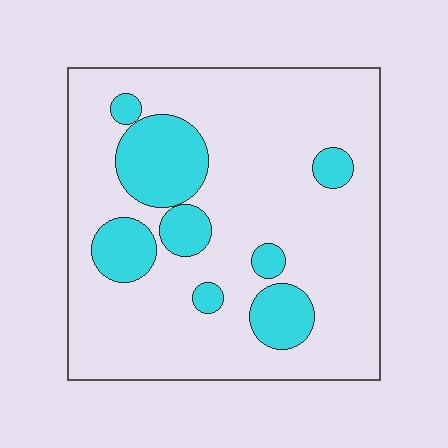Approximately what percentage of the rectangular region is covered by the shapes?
Approximately 20%.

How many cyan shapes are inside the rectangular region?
8.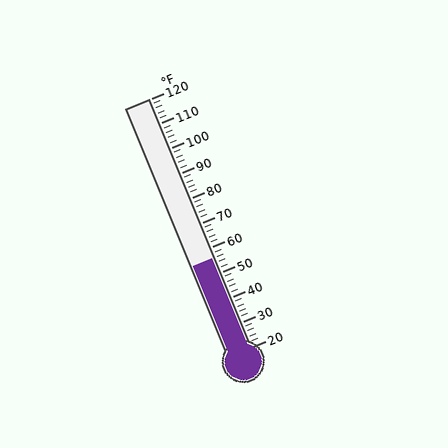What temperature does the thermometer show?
The thermometer shows approximately 56°F.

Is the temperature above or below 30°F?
The temperature is above 30°F.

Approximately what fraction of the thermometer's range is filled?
The thermometer is filled to approximately 35% of its range.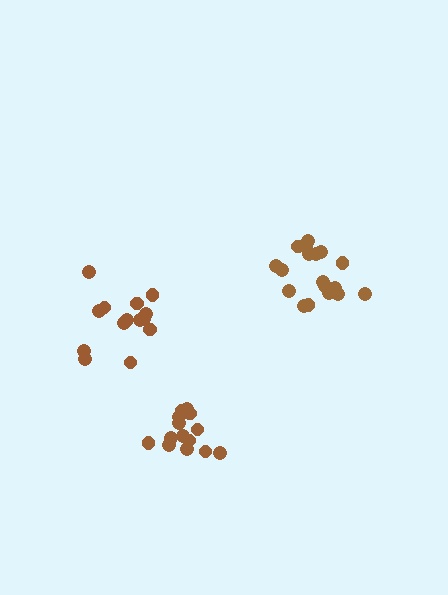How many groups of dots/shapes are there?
There are 3 groups.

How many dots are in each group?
Group 1: 14 dots, Group 2: 18 dots, Group 3: 14 dots (46 total).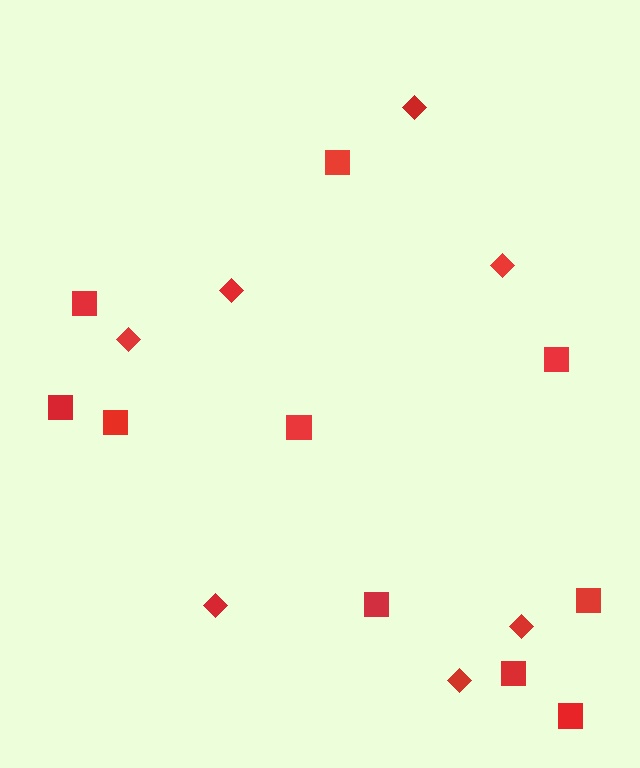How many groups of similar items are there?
There are 2 groups: one group of diamonds (7) and one group of squares (10).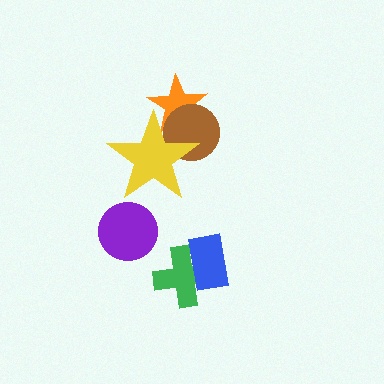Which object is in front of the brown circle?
The yellow star is in front of the brown circle.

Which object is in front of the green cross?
The blue rectangle is in front of the green cross.